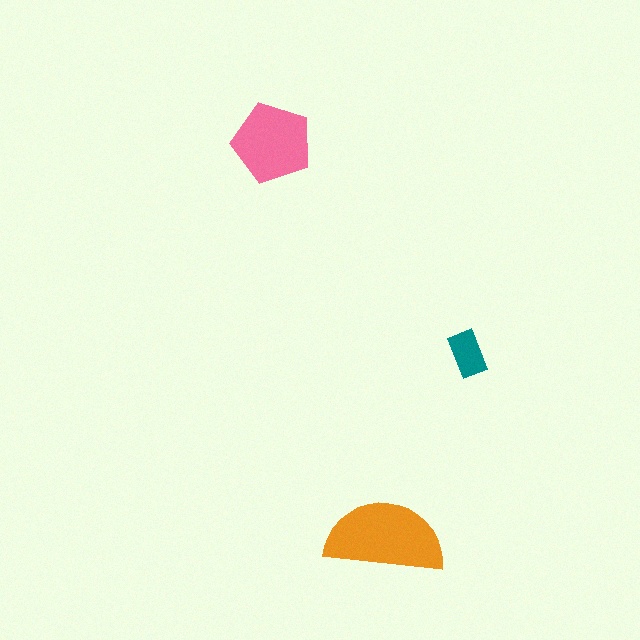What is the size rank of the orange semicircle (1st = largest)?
1st.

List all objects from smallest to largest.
The teal rectangle, the pink pentagon, the orange semicircle.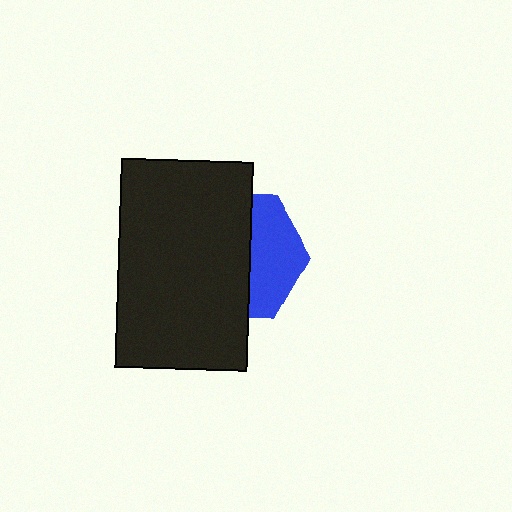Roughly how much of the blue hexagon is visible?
A small part of it is visible (roughly 39%).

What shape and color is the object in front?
The object in front is a black rectangle.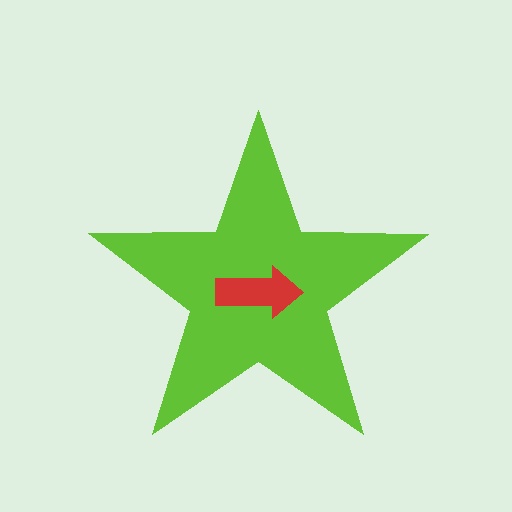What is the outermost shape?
The lime star.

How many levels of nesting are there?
2.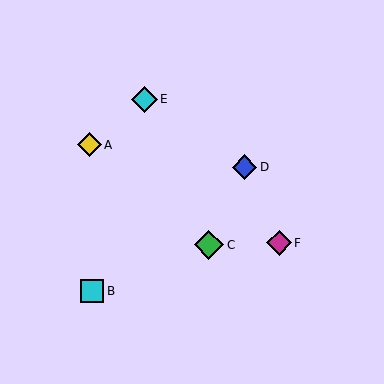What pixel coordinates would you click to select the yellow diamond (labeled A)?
Click at (89, 145) to select the yellow diamond A.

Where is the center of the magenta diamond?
The center of the magenta diamond is at (279, 243).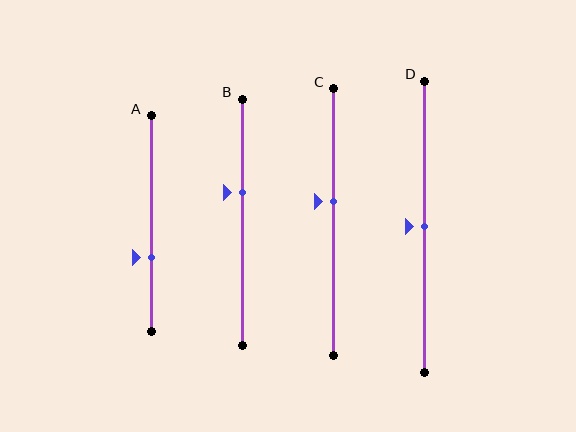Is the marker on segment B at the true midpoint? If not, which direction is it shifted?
No, the marker on segment B is shifted upward by about 12% of the segment length.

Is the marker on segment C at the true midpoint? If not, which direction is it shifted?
No, the marker on segment C is shifted upward by about 8% of the segment length.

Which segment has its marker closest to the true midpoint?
Segment D has its marker closest to the true midpoint.